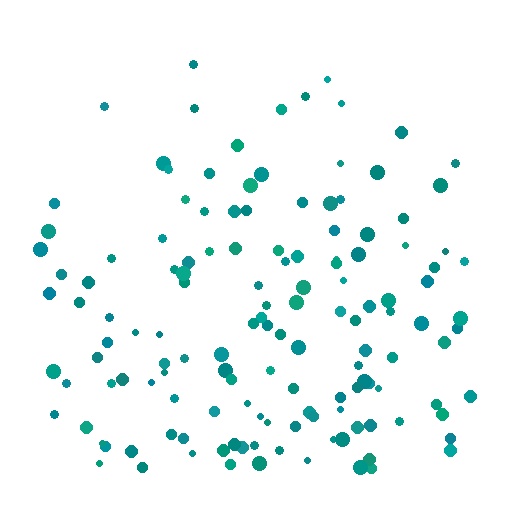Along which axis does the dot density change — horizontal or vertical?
Vertical.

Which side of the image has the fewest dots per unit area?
The top.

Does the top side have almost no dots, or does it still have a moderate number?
Still a moderate number, just noticeably fewer than the bottom.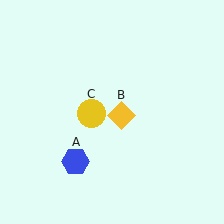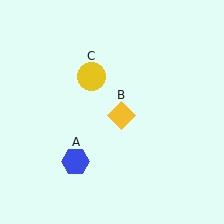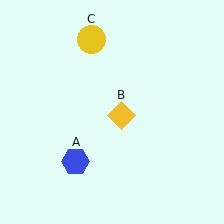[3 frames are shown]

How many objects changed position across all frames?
1 object changed position: yellow circle (object C).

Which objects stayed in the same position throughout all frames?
Blue hexagon (object A) and yellow diamond (object B) remained stationary.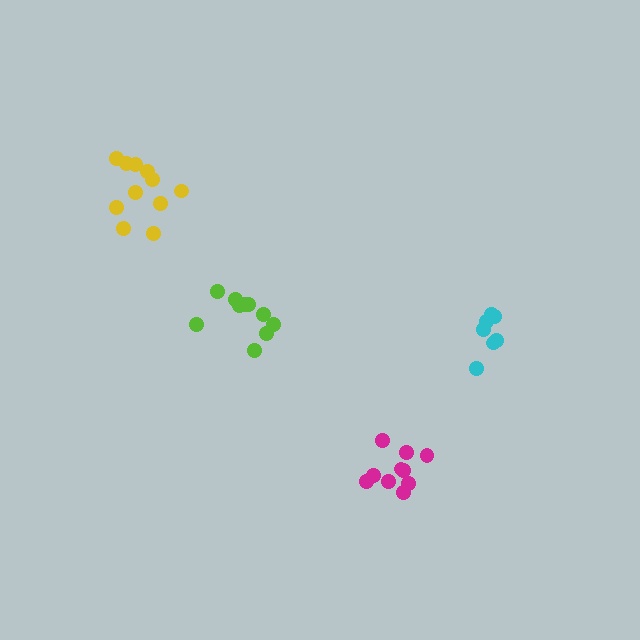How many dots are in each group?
Group 1: 7 dots, Group 2: 10 dots, Group 3: 10 dots, Group 4: 11 dots (38 total).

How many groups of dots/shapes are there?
There are 4 groups.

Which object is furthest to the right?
The cyan cluster is rightmost.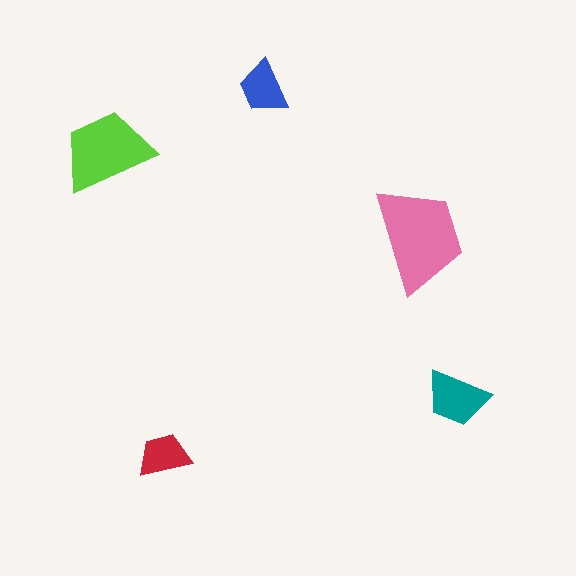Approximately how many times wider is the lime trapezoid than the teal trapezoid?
About 1.5 times wider.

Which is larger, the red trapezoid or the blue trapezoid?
The blue one.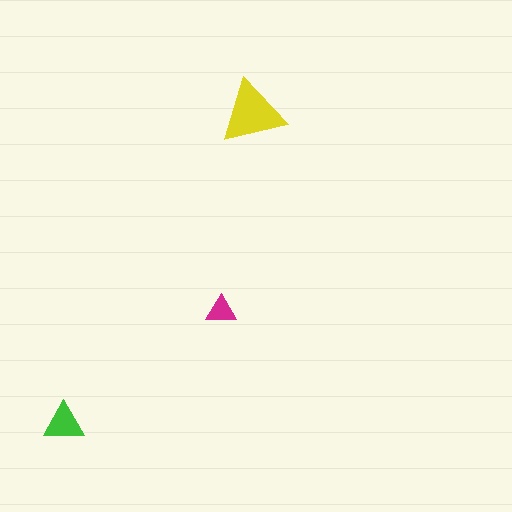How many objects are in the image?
There are 3 objects in the image.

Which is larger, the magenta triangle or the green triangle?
The green one.